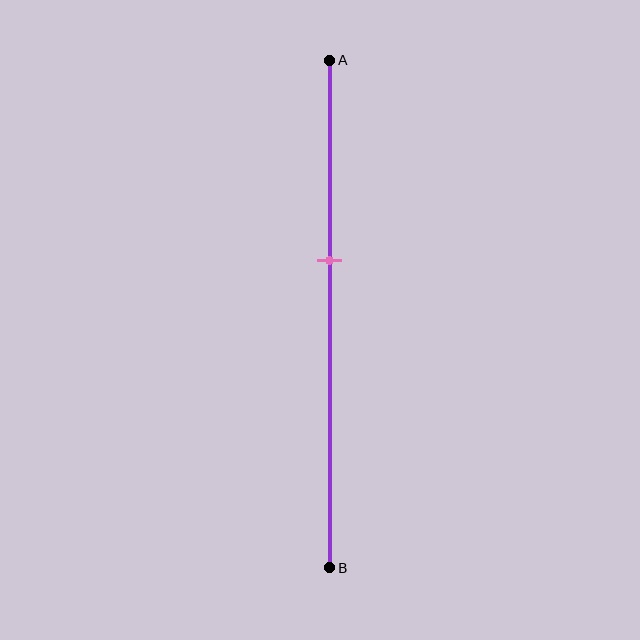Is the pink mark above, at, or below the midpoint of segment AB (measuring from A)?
The pink mark is above the midpoint of segment AB.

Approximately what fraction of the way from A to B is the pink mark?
The pink mark is approximately 40% of the way from A to B.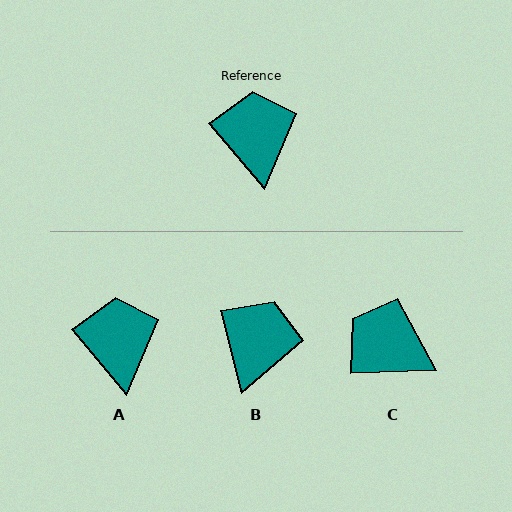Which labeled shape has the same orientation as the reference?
A.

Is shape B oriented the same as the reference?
No, it is off by about 26 degrees.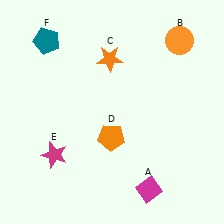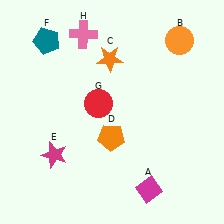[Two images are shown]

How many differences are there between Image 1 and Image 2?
There are 2 differences between the two images.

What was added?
A red circle (G), a pink cross (H) were added in Image 2.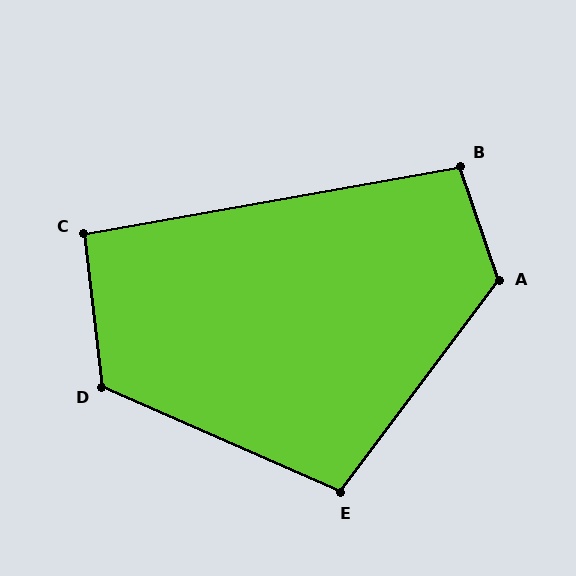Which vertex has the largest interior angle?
A, at approximately 125 degrees.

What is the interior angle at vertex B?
Approximately 99 degrees (obtuse).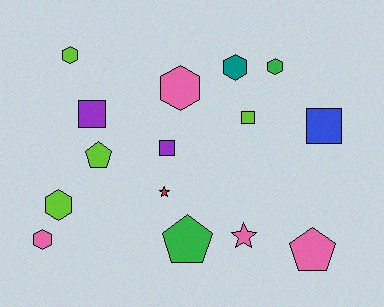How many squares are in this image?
There are 4 squares.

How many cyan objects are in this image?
There are no cyan objects.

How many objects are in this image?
There are 15 objects.